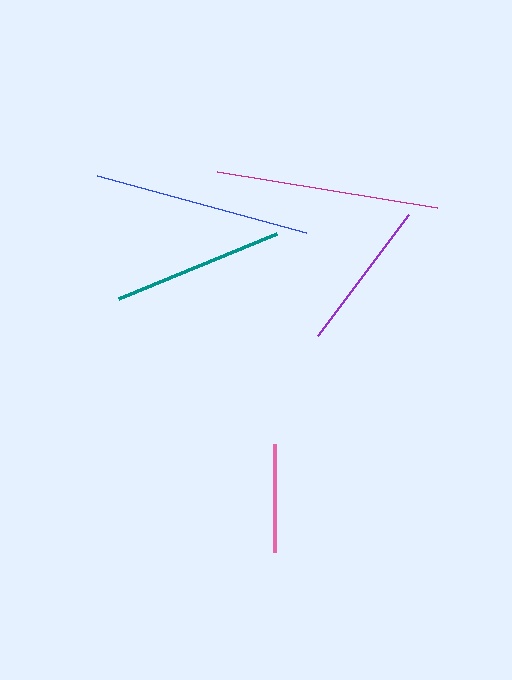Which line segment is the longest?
The magenta line is the longest at approximately 224 pixels.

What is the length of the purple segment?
The purple segment is approximately 151 pixels long.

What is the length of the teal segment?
The teal segment is approximately 171 pixels long.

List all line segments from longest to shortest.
From longest to shortest: magenta, blue, teal, purple, pink.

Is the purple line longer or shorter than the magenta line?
The magenta line is longer than the purple line.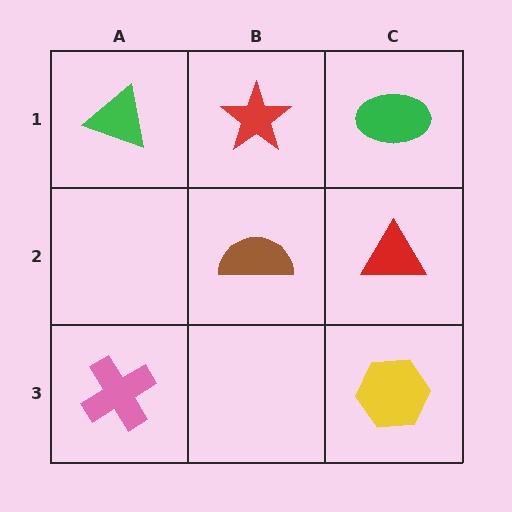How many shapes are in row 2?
2 shapes.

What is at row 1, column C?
A green ellipse.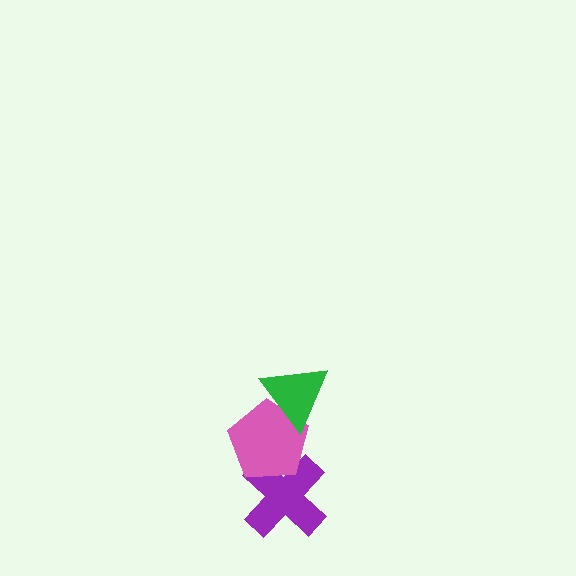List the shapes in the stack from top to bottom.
From top to bottom: the green triangle, the pink pentagon, the purple cross.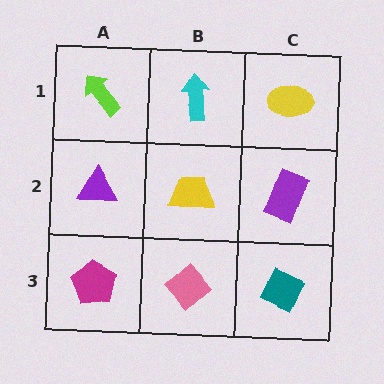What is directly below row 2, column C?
A teal diamond.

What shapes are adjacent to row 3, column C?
A purple rectangle (row 2, column C), a pink diamond (row 3, column B).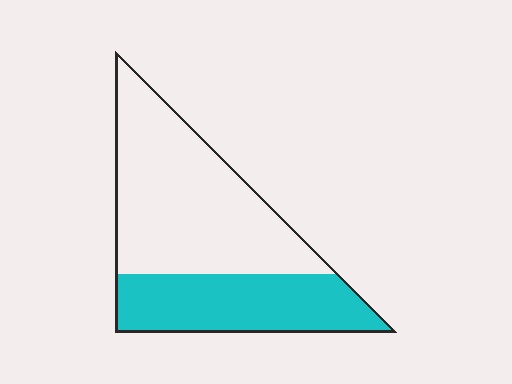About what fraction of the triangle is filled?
About three eighths (3/8).